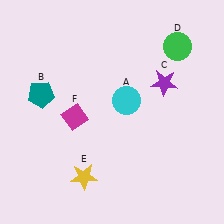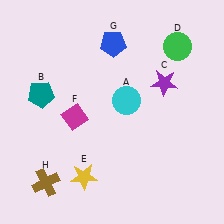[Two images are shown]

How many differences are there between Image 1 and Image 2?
There are 2 differences between the two images.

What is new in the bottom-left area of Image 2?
A brown cross (H) was added in the bottom-left area of Image 2.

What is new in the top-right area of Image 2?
A blue pentagon (G) was added in the top-right area of Image 2.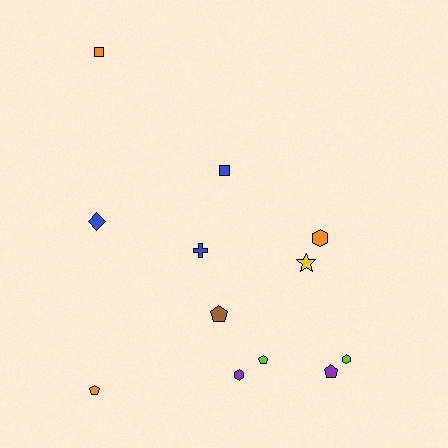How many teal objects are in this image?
There are no teal objects.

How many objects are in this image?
There are 12 objects.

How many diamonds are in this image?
There is 1 diamond.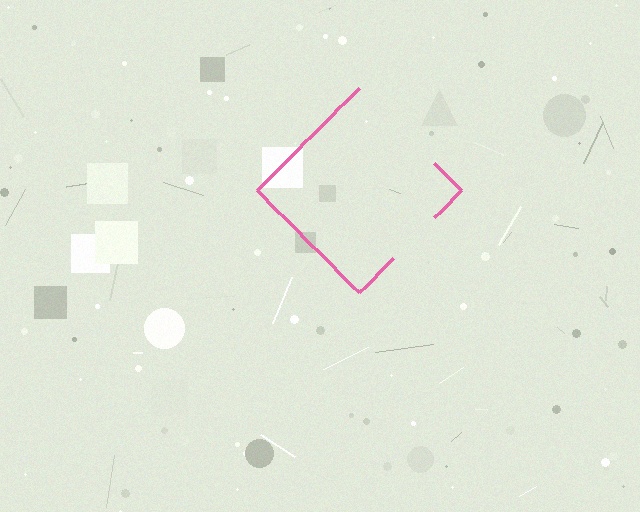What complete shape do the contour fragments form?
The contour fragments form a diamond.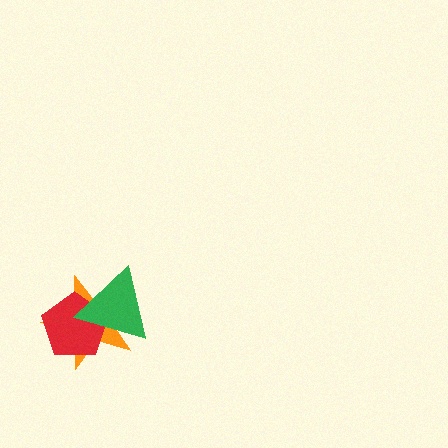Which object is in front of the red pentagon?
The green triangle is in front of the red pentagon.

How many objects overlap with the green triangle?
2 objects overlap with the green triangle.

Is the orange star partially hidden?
Yes, it is partially covered by another shape.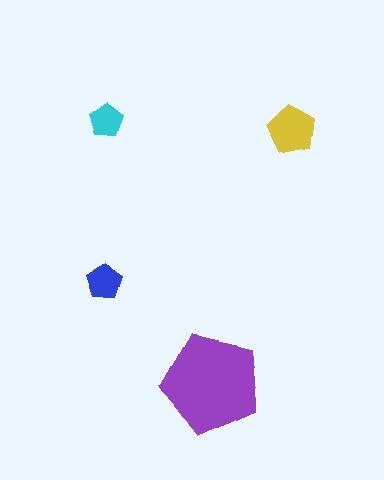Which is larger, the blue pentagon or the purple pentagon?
The purple one.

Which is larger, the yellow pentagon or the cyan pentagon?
The yellow one.